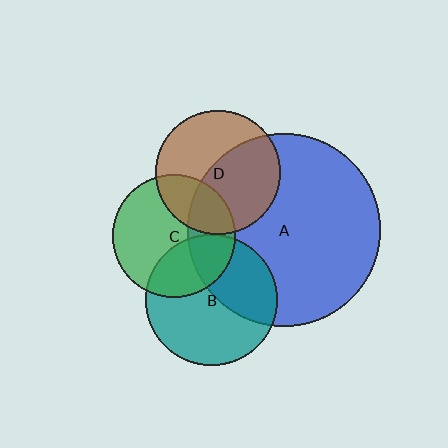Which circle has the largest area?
Circle A (blue).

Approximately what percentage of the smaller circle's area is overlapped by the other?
Approximately 40%.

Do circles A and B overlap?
Yes.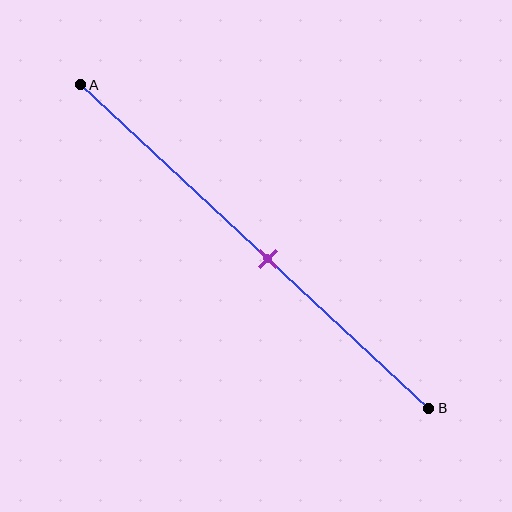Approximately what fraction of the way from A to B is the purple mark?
The purple mark is approximately 55% of the way from A to B.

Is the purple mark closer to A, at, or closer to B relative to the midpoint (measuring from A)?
The purple mark is closer to point B than the midpoint of segment AB.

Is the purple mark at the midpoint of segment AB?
No, the mark is at about 55% from A, not at the 50% midpoint.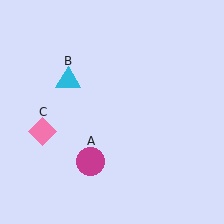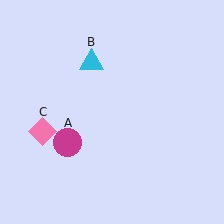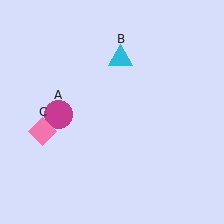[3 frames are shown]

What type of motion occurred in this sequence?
The magenta circle (object A), cyan triangle (object B) rotated clockwise around the center of the scene.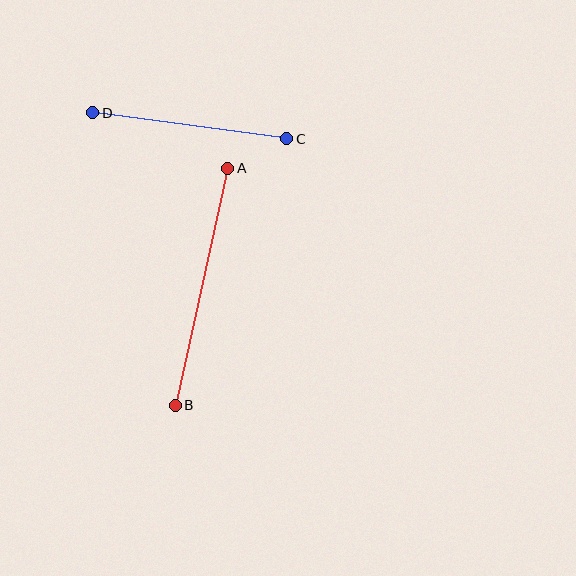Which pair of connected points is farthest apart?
Points A and B are farthest apart.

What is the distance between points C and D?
The distance is approximately 196 pixels.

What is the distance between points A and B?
The distance is approximately 243 pixels.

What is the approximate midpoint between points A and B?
The midpoint is at approximately (202, 287) pixels.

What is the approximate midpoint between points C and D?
The midpoint is at approximately (190, 126) pixels.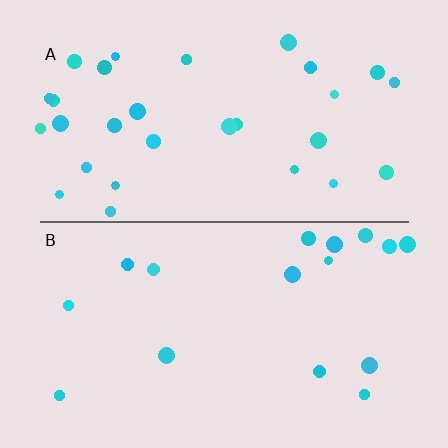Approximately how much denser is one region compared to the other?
Approximately 1.8× — region A over region B.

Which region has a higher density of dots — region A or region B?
A (the top).